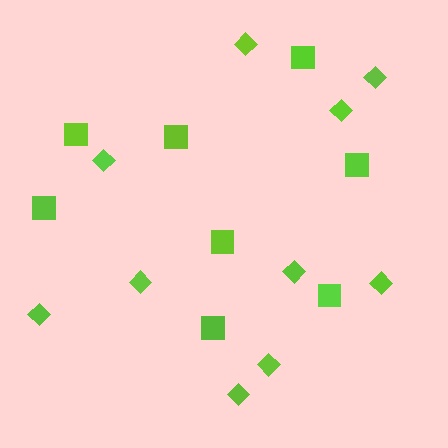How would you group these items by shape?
There are 2 groups: one group of diamonds (10) and one group of squares (8).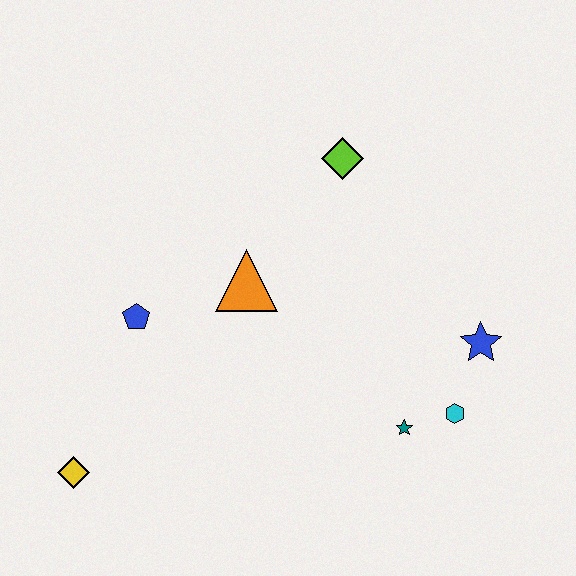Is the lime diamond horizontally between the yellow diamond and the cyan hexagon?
Yes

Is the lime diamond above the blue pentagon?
Yes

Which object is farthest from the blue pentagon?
The blue star is farthest from the blue pentagon.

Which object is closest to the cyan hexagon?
The teal star is closest to the cyan hexagon.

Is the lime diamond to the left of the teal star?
Yes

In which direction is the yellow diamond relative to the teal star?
The yellow diamond is to the left of the teal star.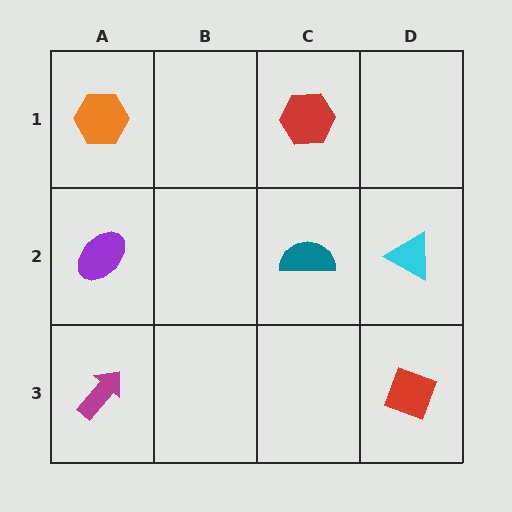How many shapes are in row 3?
2 shapes.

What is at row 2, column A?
A purple ellipse.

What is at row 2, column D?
A cyan triangle.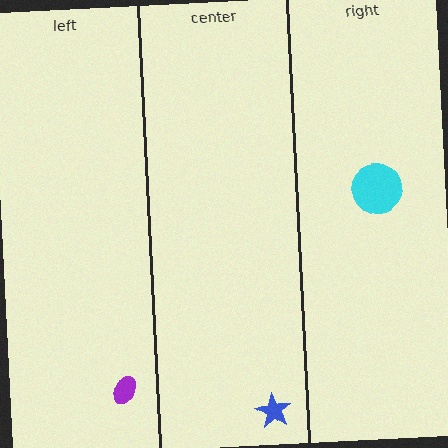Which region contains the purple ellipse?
The left region.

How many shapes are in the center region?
1.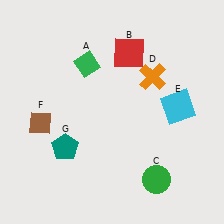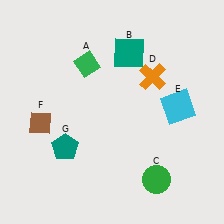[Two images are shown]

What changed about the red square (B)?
In Image 1, B is red. In Image 2, it changed to teal.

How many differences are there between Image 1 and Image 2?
There is 1 difference between the two images.